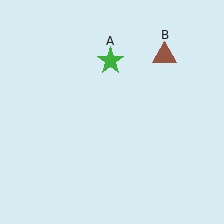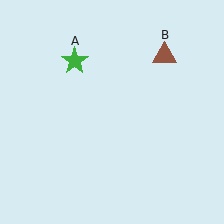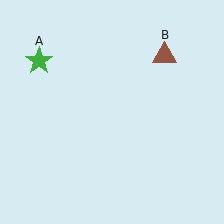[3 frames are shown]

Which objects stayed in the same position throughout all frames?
Brown triangle (object B) remained stationary.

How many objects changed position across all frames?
1 object changed position: green star (object A).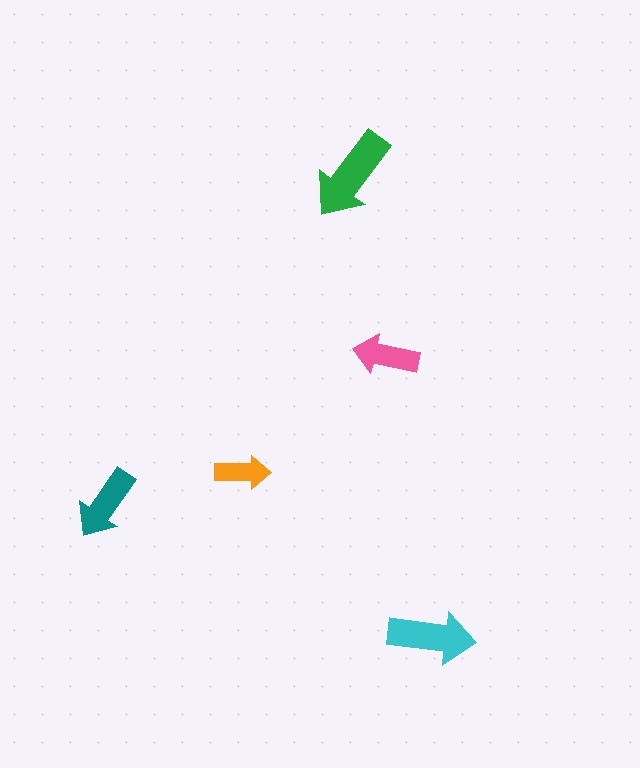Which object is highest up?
The green arrow is topmost.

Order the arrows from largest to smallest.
the green one, the cyan one, the teal one, the pink one, the orange one.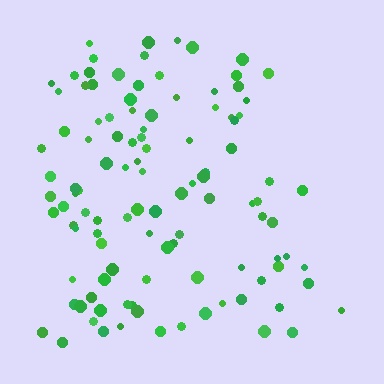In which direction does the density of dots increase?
From right to left, with the left side densest.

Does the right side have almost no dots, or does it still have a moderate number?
Still a moderate number, just noticeably fewer than the left.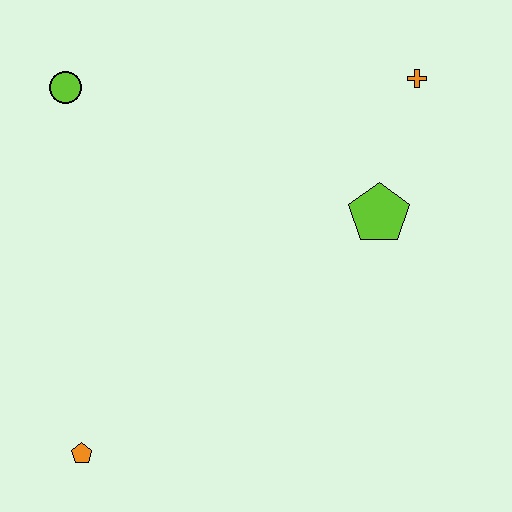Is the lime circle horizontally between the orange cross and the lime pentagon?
No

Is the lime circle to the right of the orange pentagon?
No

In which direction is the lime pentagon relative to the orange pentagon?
The lime pentagon is to the right of the orange pentagon.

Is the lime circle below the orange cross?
Yes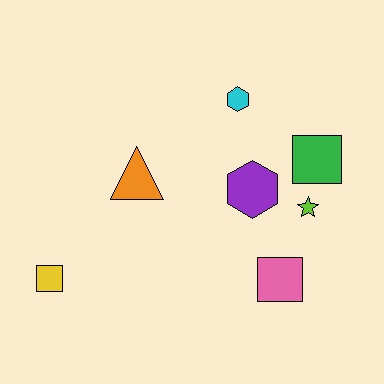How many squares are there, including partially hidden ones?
There are 3 squares.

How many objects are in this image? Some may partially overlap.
There are 7 objects.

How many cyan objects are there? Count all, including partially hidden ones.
There is 1 cyan object.